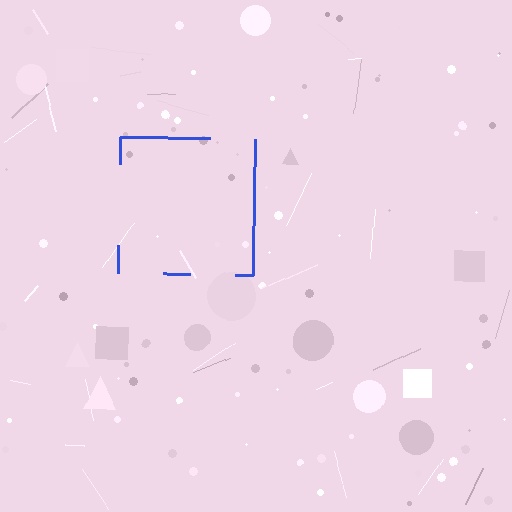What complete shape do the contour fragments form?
The contour fragments form a square.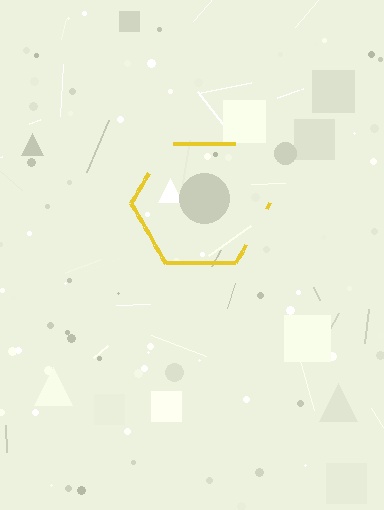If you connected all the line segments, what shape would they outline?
They would outline a hexagon.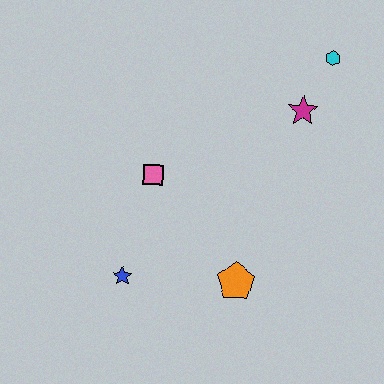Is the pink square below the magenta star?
Yes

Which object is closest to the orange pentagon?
The blue star is closest to the orange pentagon.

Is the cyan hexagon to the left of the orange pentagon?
No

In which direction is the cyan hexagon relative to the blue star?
The cyan hexagon is above the blue star.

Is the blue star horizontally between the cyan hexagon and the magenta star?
No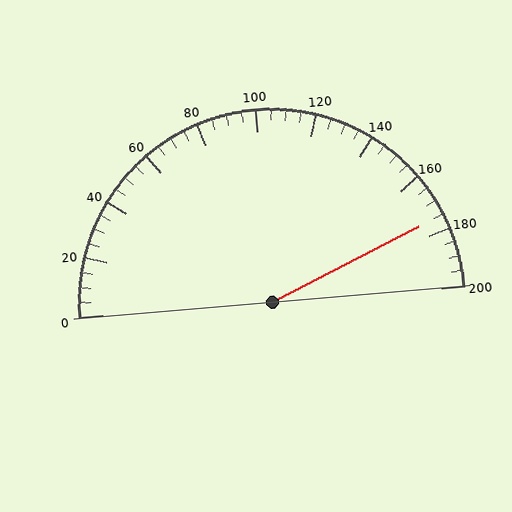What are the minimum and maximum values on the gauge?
The gauge ranges from 0 to 200.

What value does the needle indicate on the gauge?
The needle indicates approximately 175.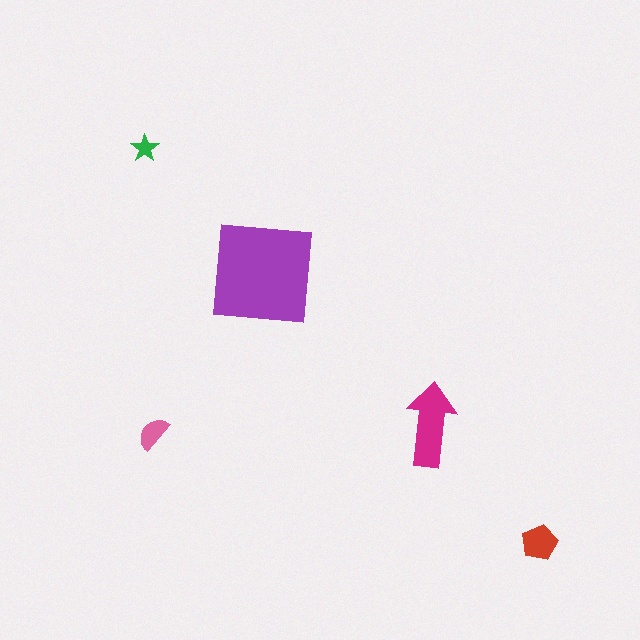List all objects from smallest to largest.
The green star, the pink semicircle, the red pentagon, the magenta arrow, the purple square.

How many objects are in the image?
There are 5 objects in the image.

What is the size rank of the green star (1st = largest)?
5th.